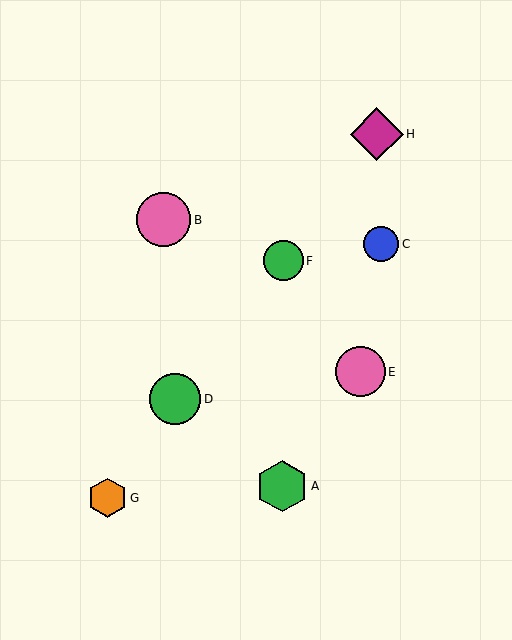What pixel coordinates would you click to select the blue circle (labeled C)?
Click at (381, 244) to select the blue circle C.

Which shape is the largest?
The pink circle (labeled B) is the largest.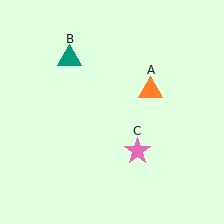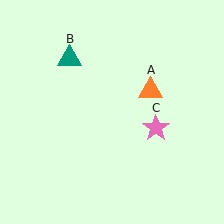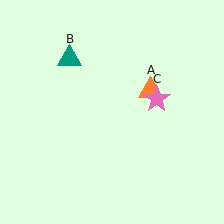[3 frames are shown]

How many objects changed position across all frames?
1 object changed position: pink star (object C).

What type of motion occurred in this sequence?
The pink star (object C) rotated counterclockwise around the center of the scene.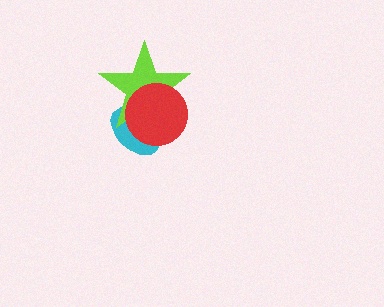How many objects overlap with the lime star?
2 objects overlap with the lime star.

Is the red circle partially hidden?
No, no other shape covers it.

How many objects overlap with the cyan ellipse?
2 objects overlap with the cyan ellipse.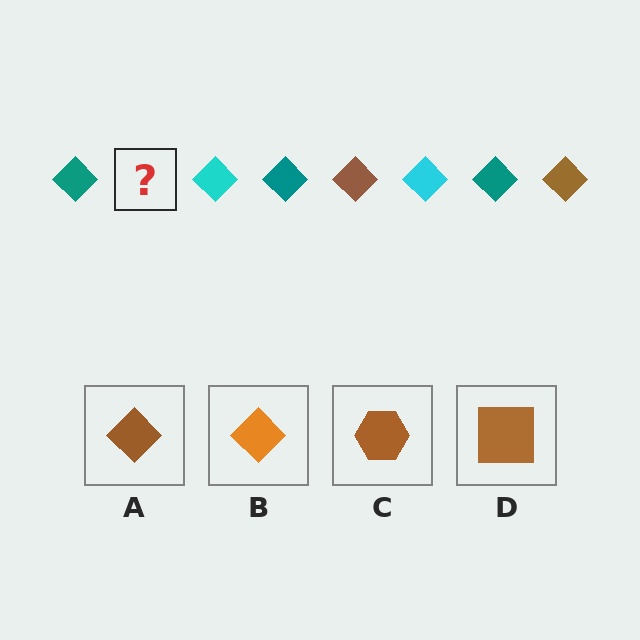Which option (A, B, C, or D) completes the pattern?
A.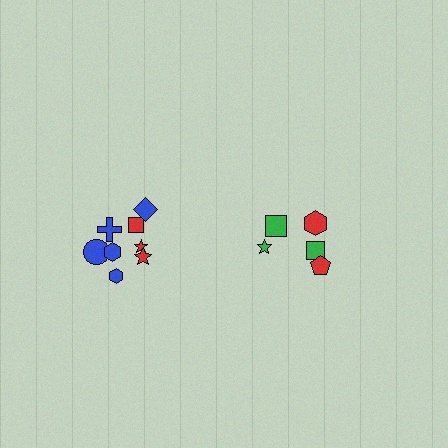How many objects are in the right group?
There are 5 objects.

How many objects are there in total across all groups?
There are 13 objects.